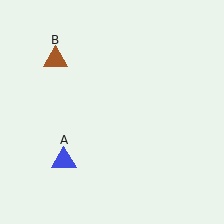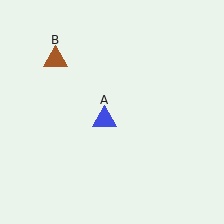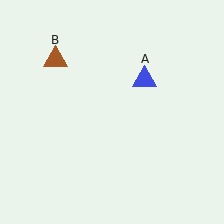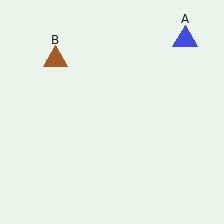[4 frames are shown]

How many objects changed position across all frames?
1 object changed position: blue triangle (object A).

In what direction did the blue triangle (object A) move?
The blue triangle (object A) moved up and to the right.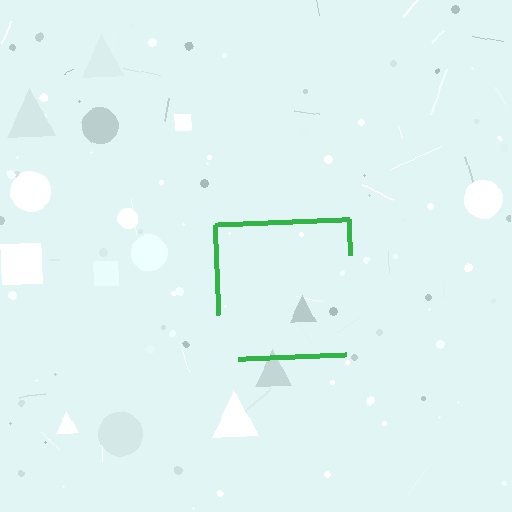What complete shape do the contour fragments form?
The contour fragments form a square.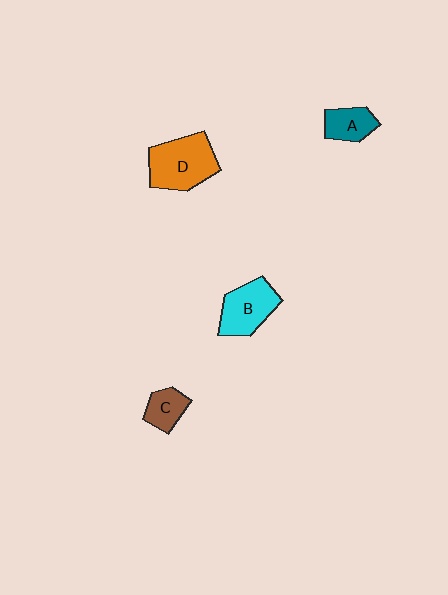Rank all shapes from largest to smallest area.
From largest to smallest: D (orange), B (cyan), A (teal), C (brown).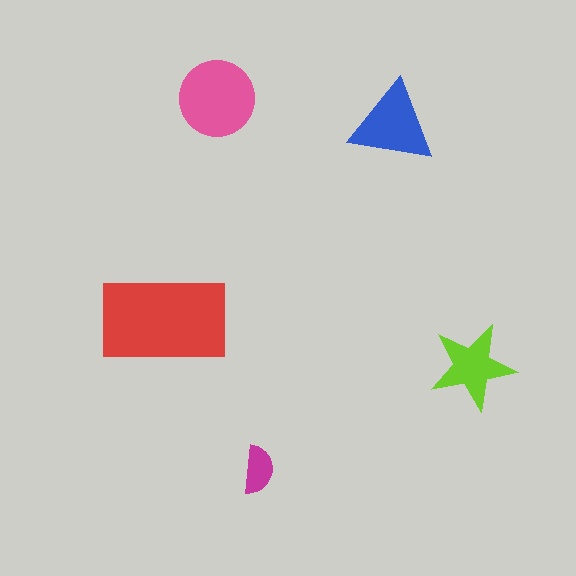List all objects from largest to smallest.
The red rectangle, the pink circle, the blue triangle, the lime star, the magenta semicircle.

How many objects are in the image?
There are 5 objects in the image.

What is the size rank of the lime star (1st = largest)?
4th.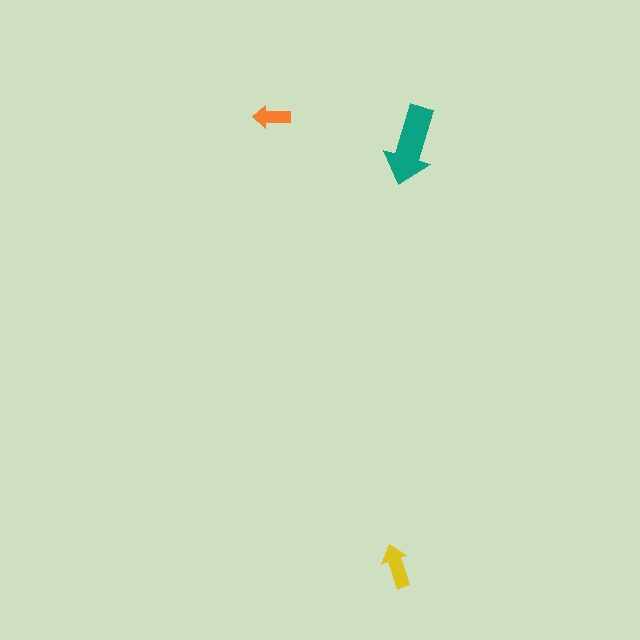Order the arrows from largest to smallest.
the teal one, the yellow one, the orange one.